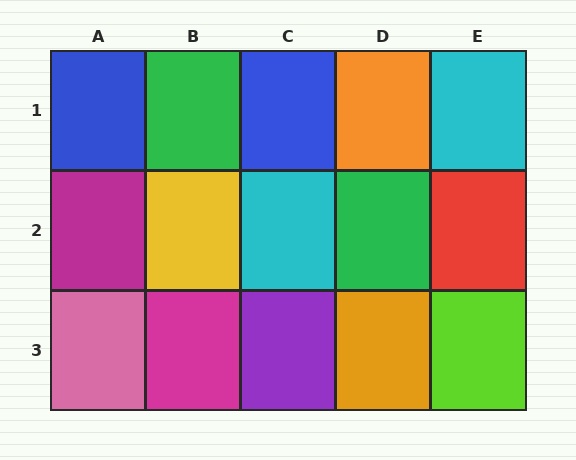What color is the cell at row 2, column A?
Magenta.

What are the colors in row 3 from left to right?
Pink, magenta, purple, orange, lime.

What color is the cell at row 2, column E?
Red.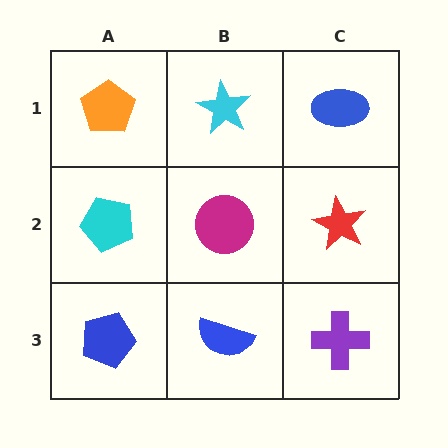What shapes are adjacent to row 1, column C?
A red star (row 2, column C), a cyan star (row 1, column B).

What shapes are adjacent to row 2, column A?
An orange pentagon (row 1, column A), a blue pentagon (row 3, column A), a magenta circle (row 2, column B).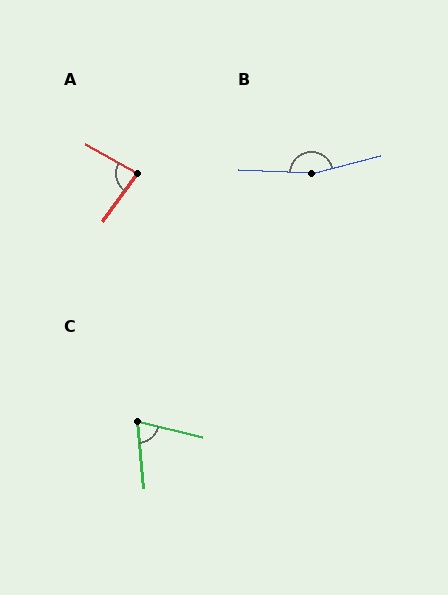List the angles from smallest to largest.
C (71°), A (84°), B (163°).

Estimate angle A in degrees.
Approximately 84 degrees.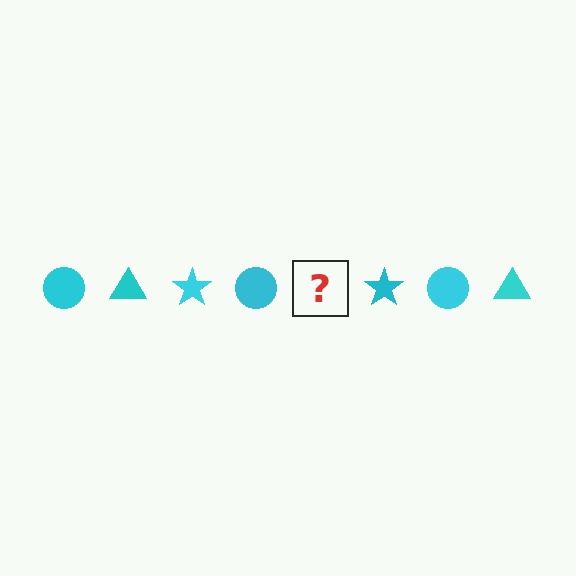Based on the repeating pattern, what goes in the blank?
The blank should be a cyan triangle.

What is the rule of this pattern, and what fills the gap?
The rule is that the pattern cycles through circle, triangle, star shapes in cyan. The gap should be filled with a cyan triangle.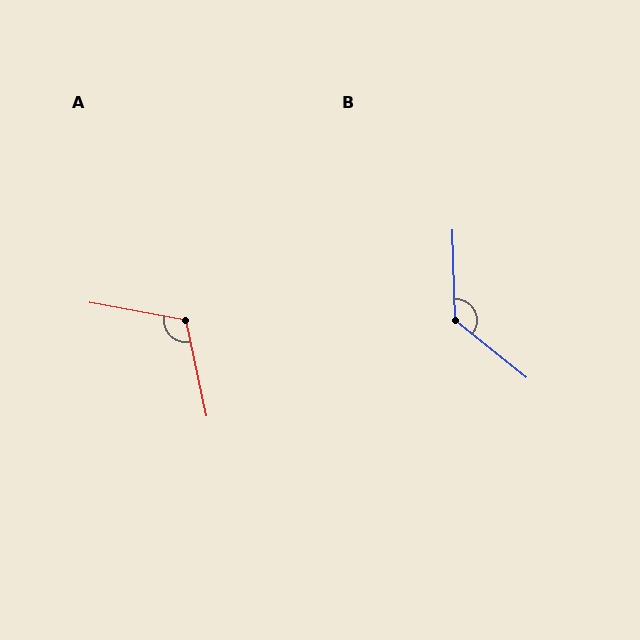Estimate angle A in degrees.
Approximately 113 degrees.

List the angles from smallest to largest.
A (113°), B (130°).